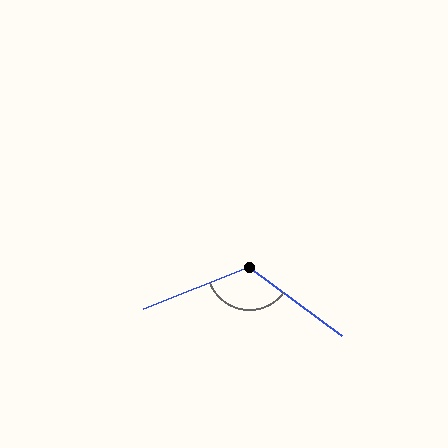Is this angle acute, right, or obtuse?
It is obtuse.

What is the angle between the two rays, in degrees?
Approximately 122 degrees.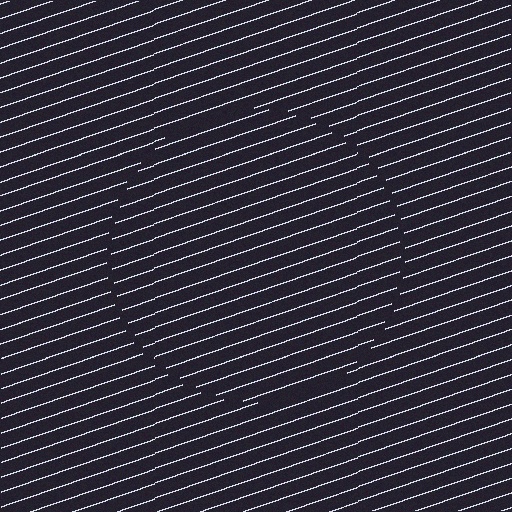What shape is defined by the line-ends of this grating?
An illusory circle. The interior of the shape contains the same grating, shifted by half a period — the contour is defined by the phase discontinuity where line-ends from the inner and outer gratings abut.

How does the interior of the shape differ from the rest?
The interior of the shape contains the same grating, shifted by half a period — the contour is defined by the phase discontinuity where line-ends from the inner and outer gratings abut.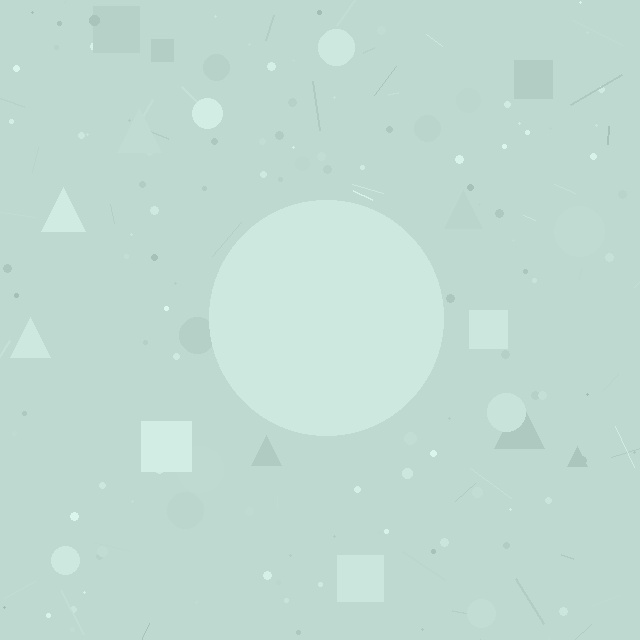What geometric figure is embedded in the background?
A circle is embedded in the background.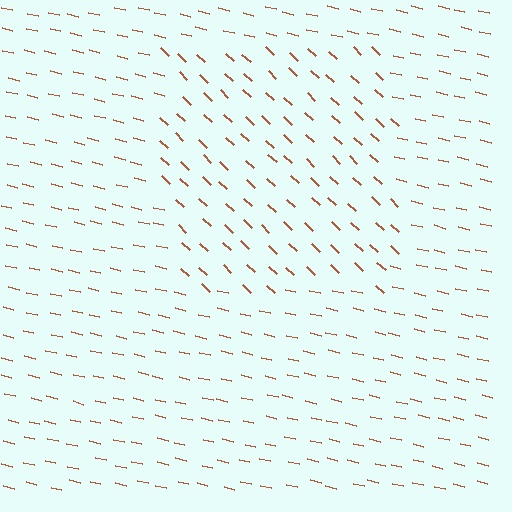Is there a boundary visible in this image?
Yes, there is a texture boundary formed by a change in line orientation.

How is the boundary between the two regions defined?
The boundary is defined purely by a change in line orientation (approximately 30 degrees difference). All lines are the same color and thickness.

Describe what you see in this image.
The image is filled with small brown line segments. A rectangle region in the image has lines oriented differently from the surrounding lines, creating a visible texture boundary.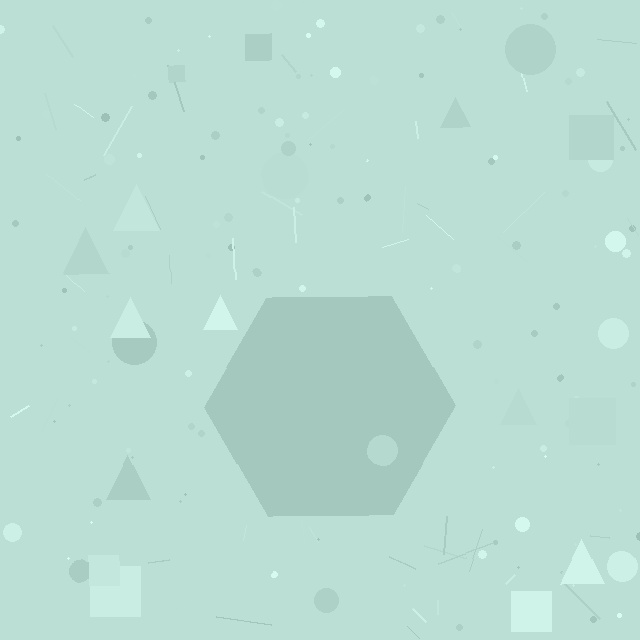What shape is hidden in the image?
A hexagon is hidden in the image.